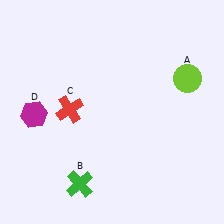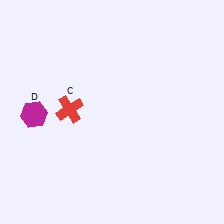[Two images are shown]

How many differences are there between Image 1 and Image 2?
There are 2 differences between the two images.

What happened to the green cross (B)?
The green cross (B) was removed in Image 2. It was in the bottom-left area of Image 1.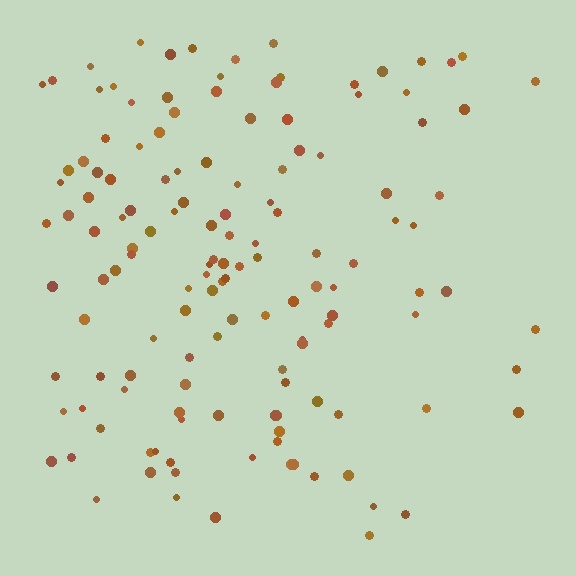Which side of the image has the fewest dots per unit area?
The right.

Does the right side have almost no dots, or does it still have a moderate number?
Still a moderate number, just noticeably fewer than the left.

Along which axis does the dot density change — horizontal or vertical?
Horizontal.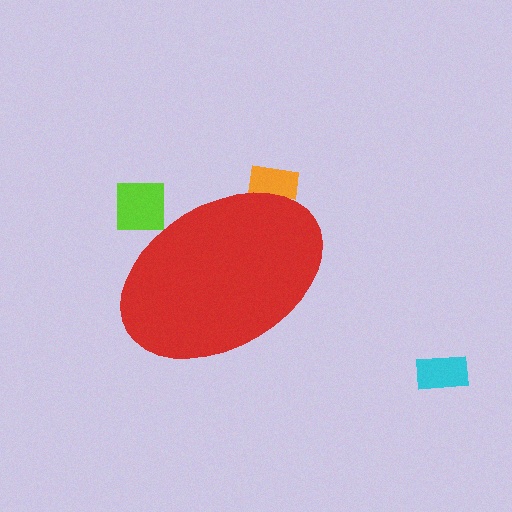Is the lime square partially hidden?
Yes, the lime square is partially hidden behind the red ellipse.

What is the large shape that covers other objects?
A red ellipse.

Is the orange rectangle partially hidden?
Yes, the orange rectangle is partially hidden behind the red ellipse.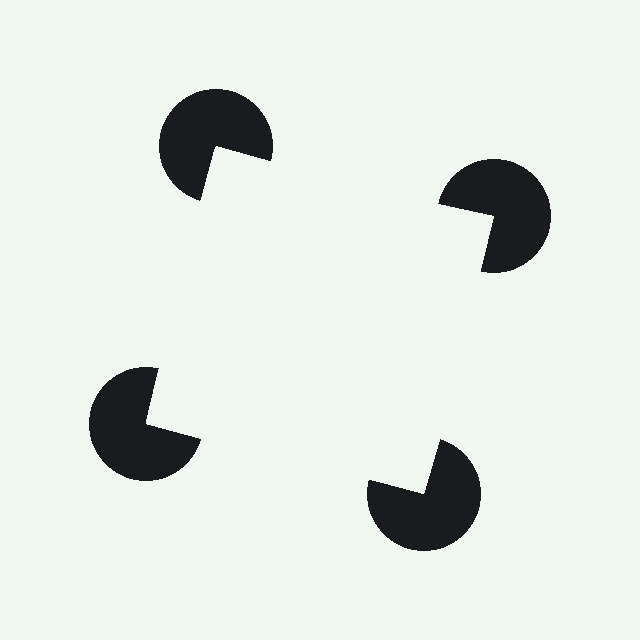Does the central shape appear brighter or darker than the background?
It typically appears slightly brighter than the background, even though no actual brightness change is drawn.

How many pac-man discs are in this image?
There are 4 — one at each vertex of the illusory square.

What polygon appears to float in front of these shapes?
An illusory square — its edges are inferred from the aligned wedge cuts in the pac-man discs, not physically drawn.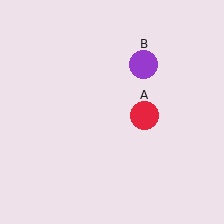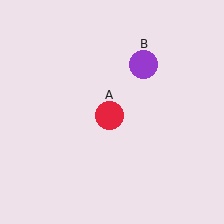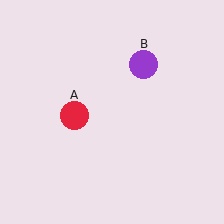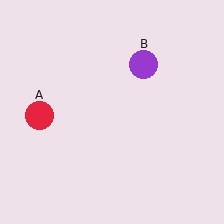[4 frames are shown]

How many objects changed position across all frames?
1 object changed position: red circle (object A).